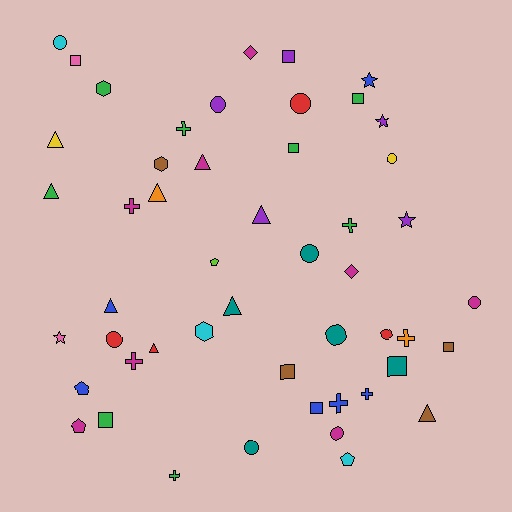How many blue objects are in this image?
There are 6 blue objects.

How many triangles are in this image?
There are 9 triangles.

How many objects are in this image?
There are 50 objects.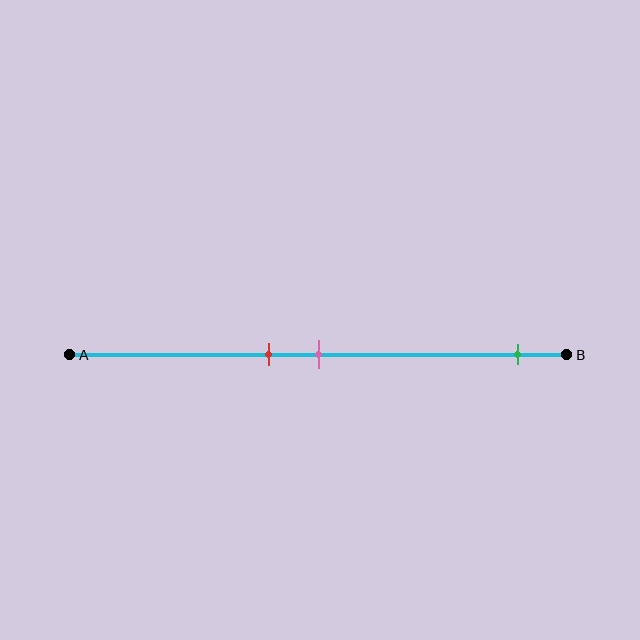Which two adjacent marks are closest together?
The red and pink marks are the closest adjacent pair.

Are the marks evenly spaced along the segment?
No, the marks are not evenly spaced.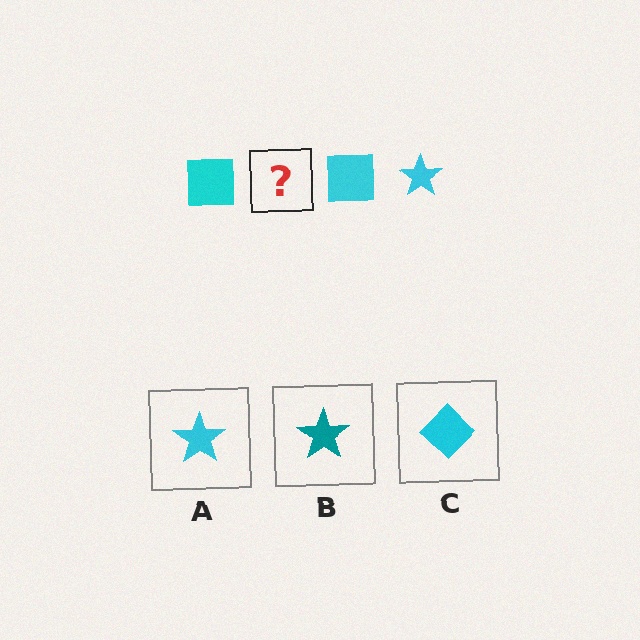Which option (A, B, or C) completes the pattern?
A.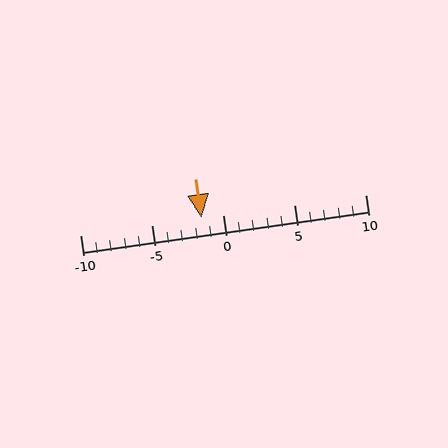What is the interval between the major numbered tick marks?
The major tick marks are spaced 5 units apart.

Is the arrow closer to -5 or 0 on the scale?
The arrow is closer to 0.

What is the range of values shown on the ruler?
The ruler shows values from -10 to 10.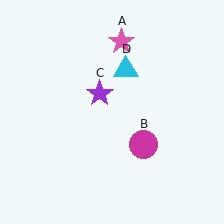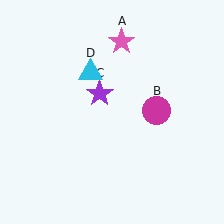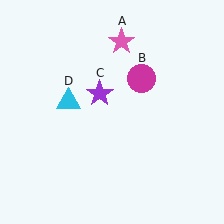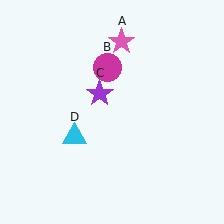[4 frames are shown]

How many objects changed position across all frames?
2 objects changed position: magenta circle (object B), cyan triangle (object D).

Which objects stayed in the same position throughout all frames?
Pink star (object A) and purple star (object C) remained stationary.